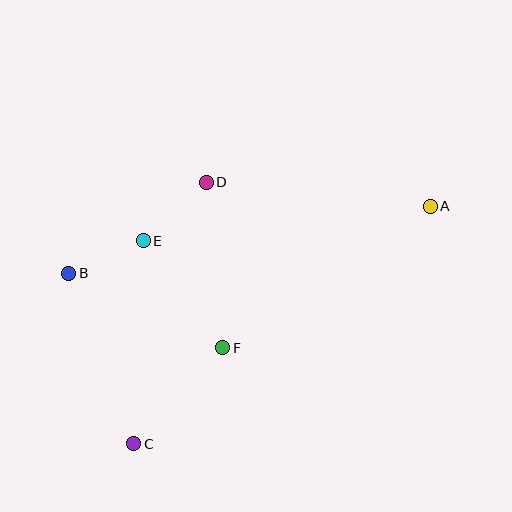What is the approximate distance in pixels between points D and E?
The distance between D and E is approximately 86 pixels.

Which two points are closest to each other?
Points B and E are closest to each other.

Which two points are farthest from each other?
Points A and C are farthest from each other.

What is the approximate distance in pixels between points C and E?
The distance between C and E is approximately 203 pixels.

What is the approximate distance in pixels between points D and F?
The distance between D and F is approximately 166 pixels.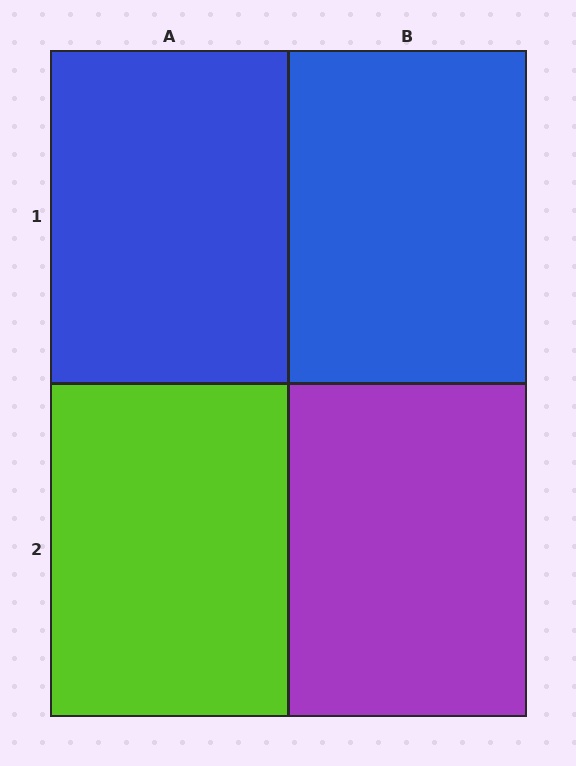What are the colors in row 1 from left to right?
Blue, blue.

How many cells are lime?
1 cell is lime.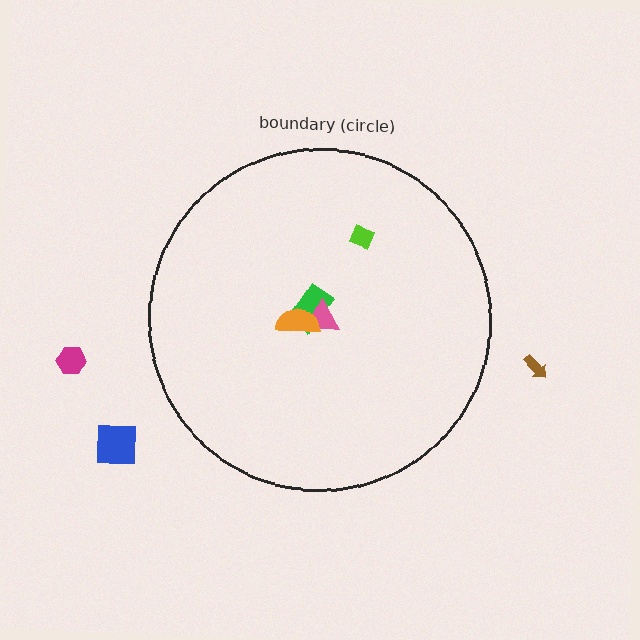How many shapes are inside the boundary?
4 inside, 3 outside.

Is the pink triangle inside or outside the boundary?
Inside.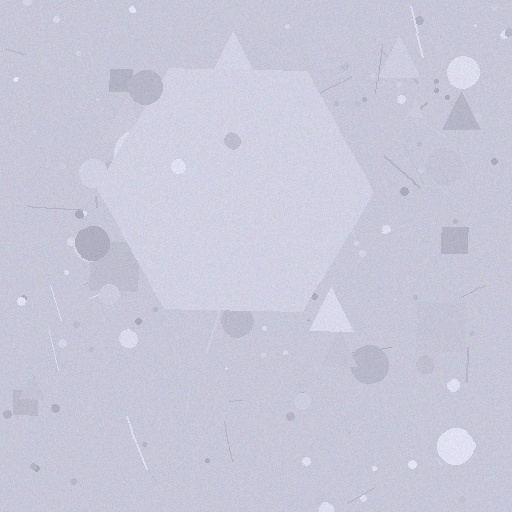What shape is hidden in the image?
A hexagon is hidden in the image.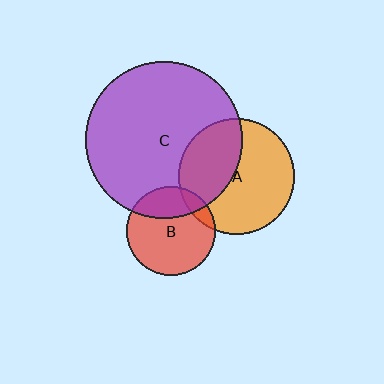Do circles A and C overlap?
Yes.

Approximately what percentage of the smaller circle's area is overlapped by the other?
Approximately 40%.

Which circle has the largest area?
Circle C (purple).